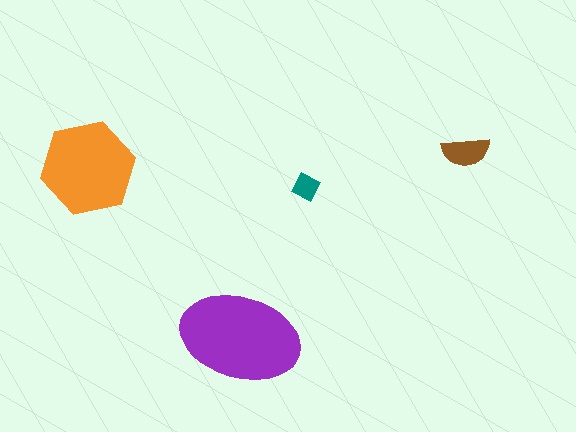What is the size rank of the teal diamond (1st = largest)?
4th.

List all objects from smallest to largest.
The teal diamond, the brown semicircle, the orange hexagon, the purple ellipse.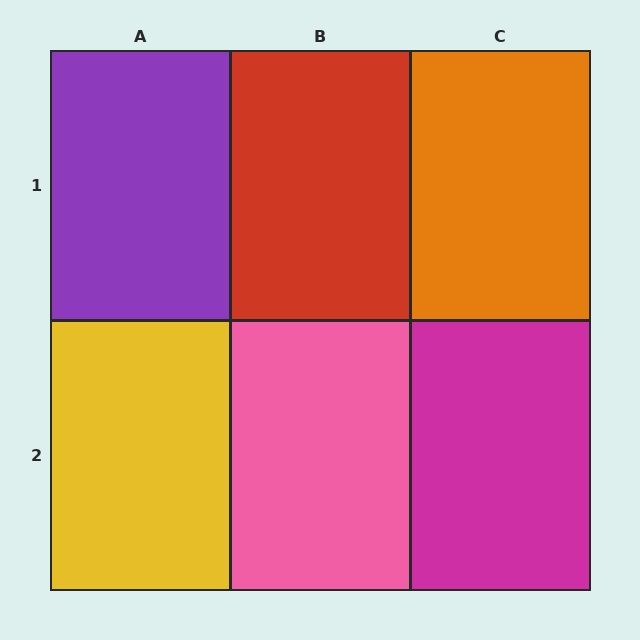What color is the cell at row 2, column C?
Magenta.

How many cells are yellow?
1 cell is yellow.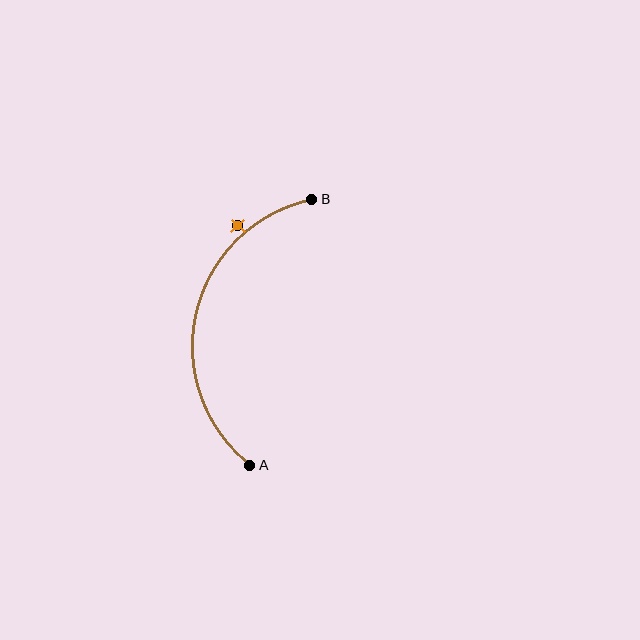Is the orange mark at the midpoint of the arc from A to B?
No — the orange mark does not lie on the arc at all. It sits slightly outside the curve.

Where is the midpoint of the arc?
The arc midpoint is the point on the curve farthest from the straight line joining A and B. It sits to the left of that line.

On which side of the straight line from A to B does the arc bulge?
The arc bulges to the left of the straight line connecting A and B.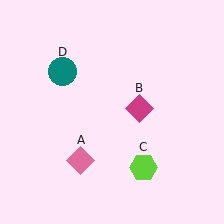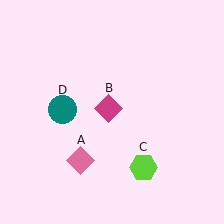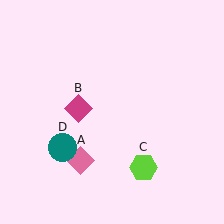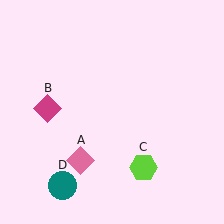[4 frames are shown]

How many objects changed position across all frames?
2 objects changed position: magenta diamond (object B), teal circle (object D).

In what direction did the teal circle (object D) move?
The teal circle (object D) moved down.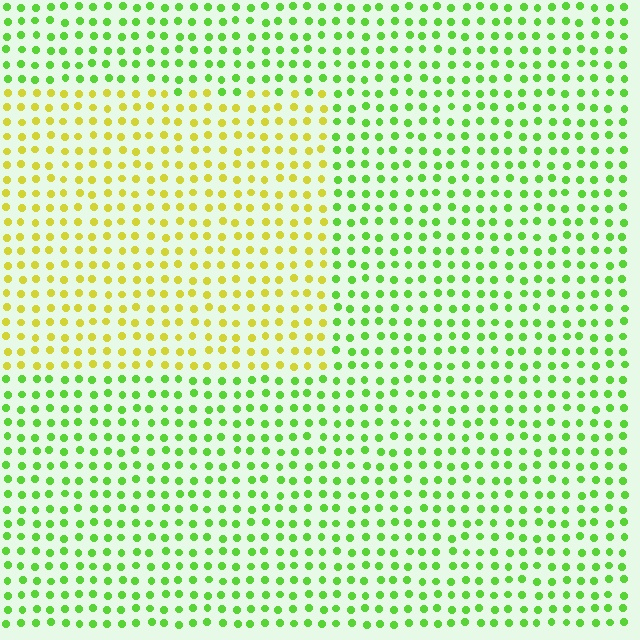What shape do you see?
I see a rectangle.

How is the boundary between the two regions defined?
The boundary is defined purely by a slight shift in hue (about 46 degrees). Spacing, size, and orientation are identical on both sides.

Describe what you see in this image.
The image is filled with small lime elements in a uniform arrangement. A rectangle-shaped region is visible where the elements are tinted to a slightly different hue, forming a subtle color boundary.